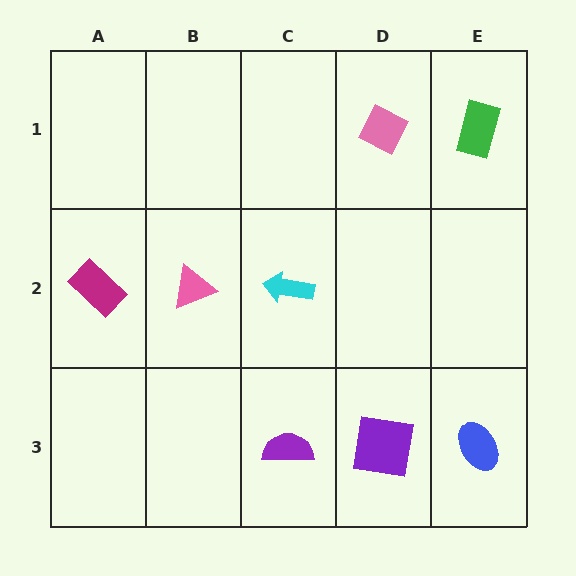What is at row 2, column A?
A magenta rectangle.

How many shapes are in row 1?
2 shapes.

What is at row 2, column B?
A pink triangle.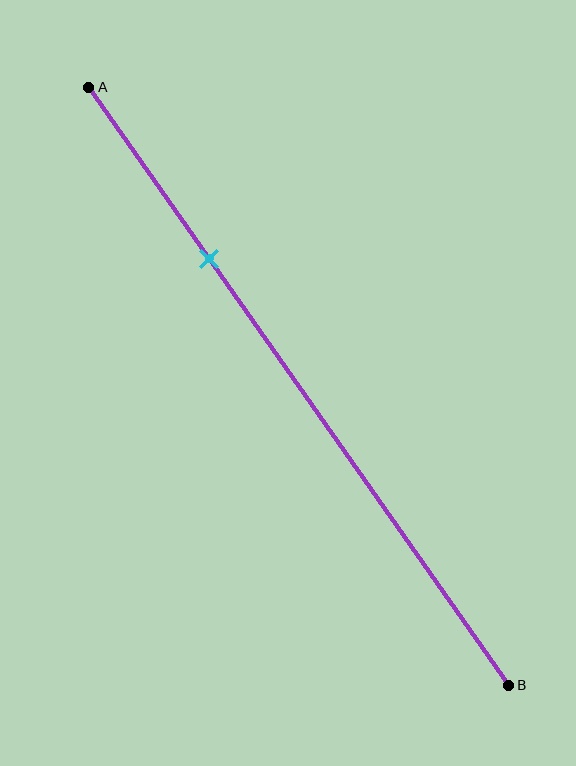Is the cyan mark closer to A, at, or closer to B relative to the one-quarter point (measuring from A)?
The cyan mark is closer to point B than the one-quarter point of segment AB.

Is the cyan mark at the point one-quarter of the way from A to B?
No, the mark is at about 30% from A, not at the 25% one-quarter point.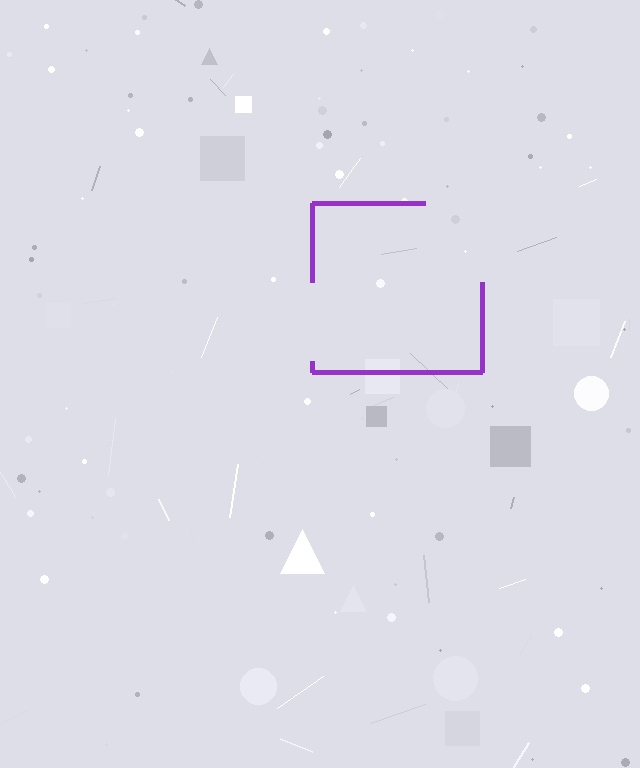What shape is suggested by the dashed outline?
The dashed outline suggests a square.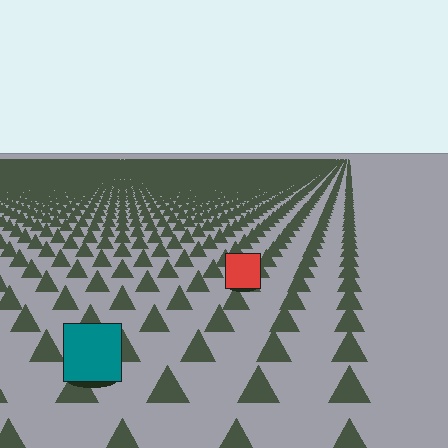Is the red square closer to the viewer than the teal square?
No. The teal square is closer — you can tell from the texture gradient: the ground texture is coarser near it.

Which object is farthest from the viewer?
The red square is farthest from the viewer. It appears smaller and the ground texture around it is denser.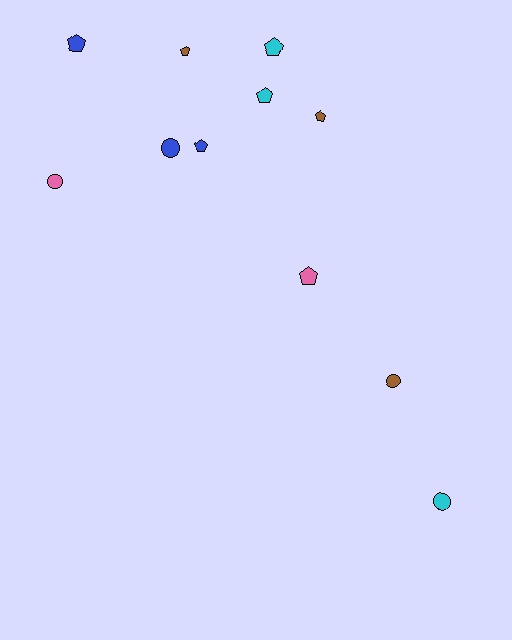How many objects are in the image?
There are 11 objects.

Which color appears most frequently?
Blue, with 3 objects.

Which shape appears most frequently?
Pentagon, with 7 objects.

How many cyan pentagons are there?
There are 2 cyan pentagons.